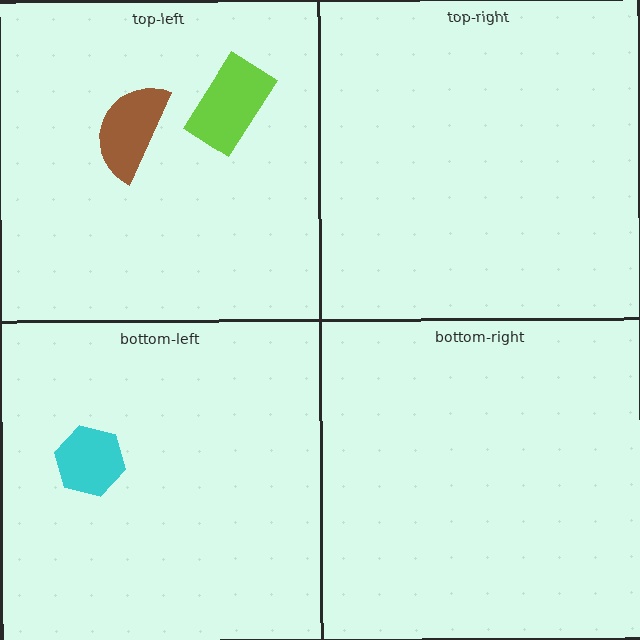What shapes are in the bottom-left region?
The cyan hexagon.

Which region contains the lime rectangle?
The top-left region.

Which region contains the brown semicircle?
The top-left region.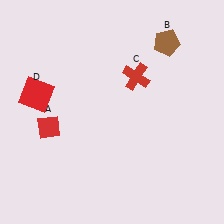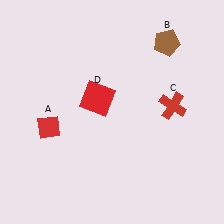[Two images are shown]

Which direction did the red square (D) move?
The red square (D) moved right.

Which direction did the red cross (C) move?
The red cross (C) moved right.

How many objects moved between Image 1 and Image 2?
2 objects moved between the two images.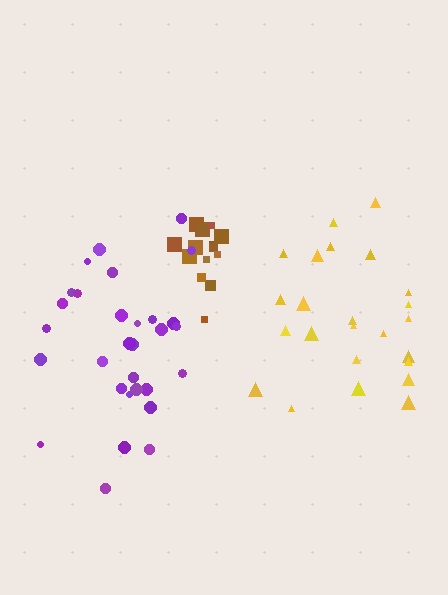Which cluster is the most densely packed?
Brown.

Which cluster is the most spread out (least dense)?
Yellow.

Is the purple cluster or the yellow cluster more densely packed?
Purple.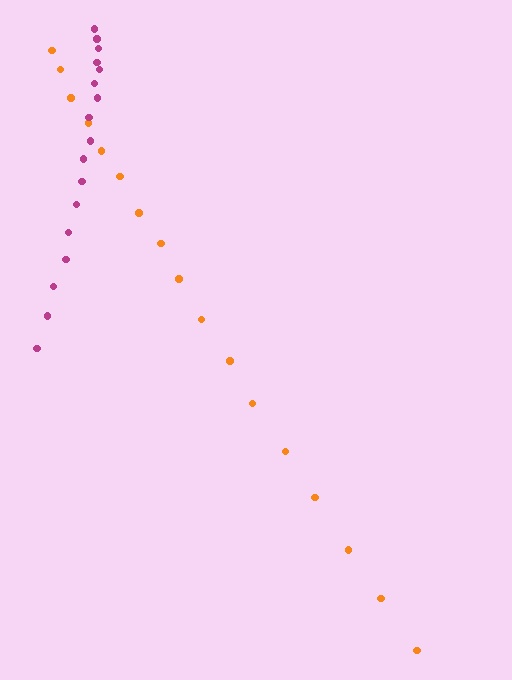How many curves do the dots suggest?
There are 2 distinct paths.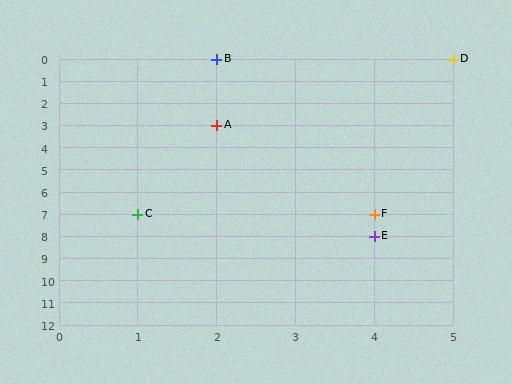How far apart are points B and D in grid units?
Points B and D are 3 columns apart.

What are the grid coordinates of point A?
Point A is at grid coordinates (2, 3).